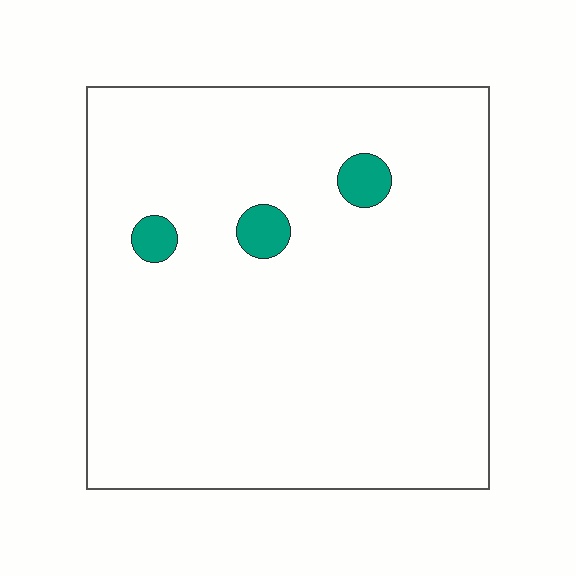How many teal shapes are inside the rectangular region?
3.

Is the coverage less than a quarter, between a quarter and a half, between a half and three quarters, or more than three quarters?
Less than a quarter.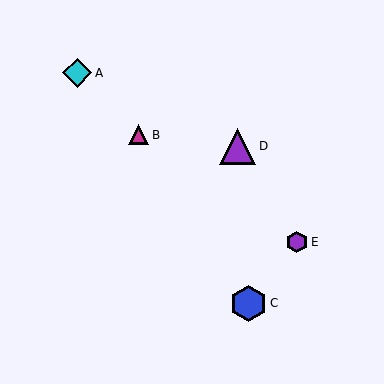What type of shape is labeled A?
Shape A is a cyan diamond.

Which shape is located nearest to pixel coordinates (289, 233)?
The purple hexagon (labeled E) at (297, 242) is nearest to that location.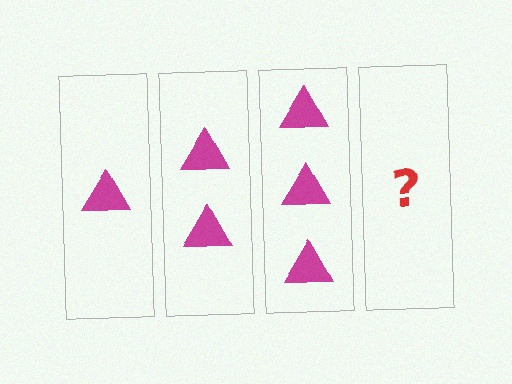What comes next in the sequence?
The next element should be 4 triangles.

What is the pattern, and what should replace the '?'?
The pattern is that each step adds one more triangle. The '?' should be 4 triangles.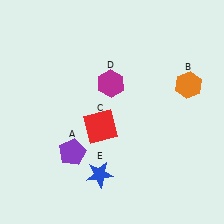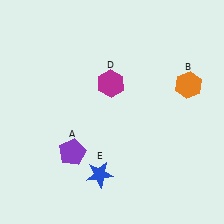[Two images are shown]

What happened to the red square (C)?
The red square (C) was removed in Image 2. It was in the bottom-left area of Image 1.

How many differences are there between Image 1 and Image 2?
There is 1 difference between the two images.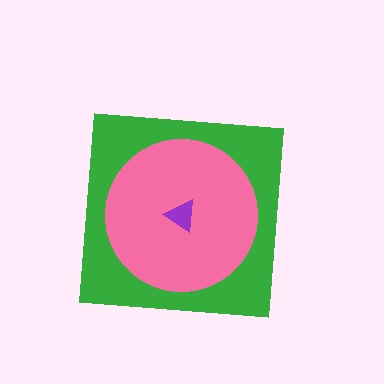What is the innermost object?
The purple triangle.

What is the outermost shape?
The green square.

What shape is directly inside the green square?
The pink circle.